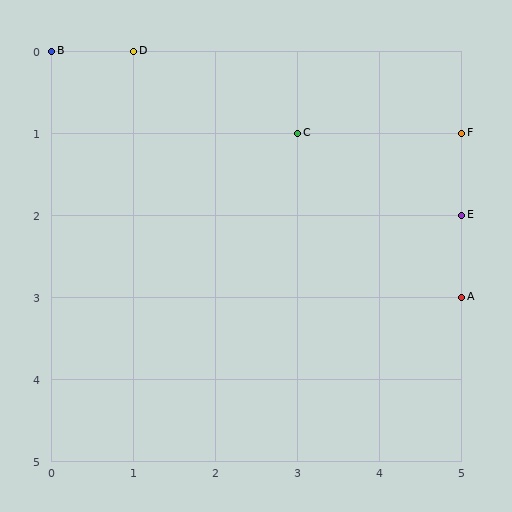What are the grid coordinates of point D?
Point D is at grid coordinates (1, 0).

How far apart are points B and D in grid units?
Points B and D are 1 column apart.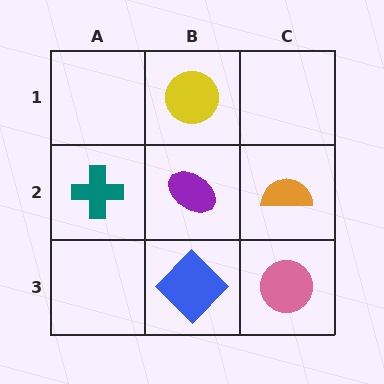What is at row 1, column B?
A yellow circle.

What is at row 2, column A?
A teal cross.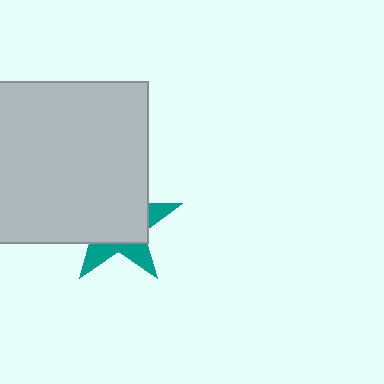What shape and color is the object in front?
The object in front is a light gray square.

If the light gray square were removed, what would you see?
You would see the complete teal star.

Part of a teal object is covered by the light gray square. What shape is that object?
It is a star.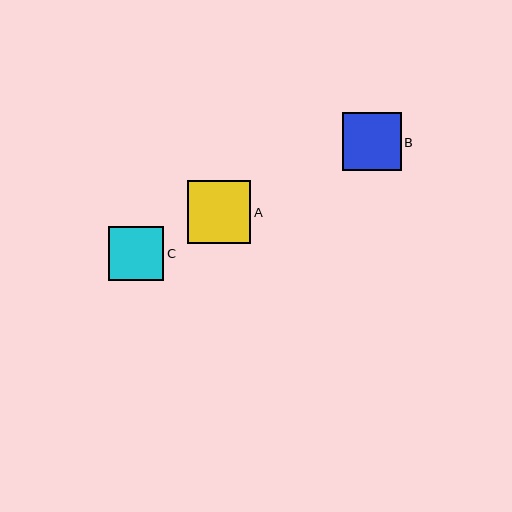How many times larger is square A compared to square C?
Square A is approximately 1.1 times the size of square C.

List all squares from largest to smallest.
From largest to smallest: A, B, C.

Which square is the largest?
Square A is the largest with a size of approximately 63 pixels.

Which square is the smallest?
Square C is the smallest with a size of approximately 55 pixels.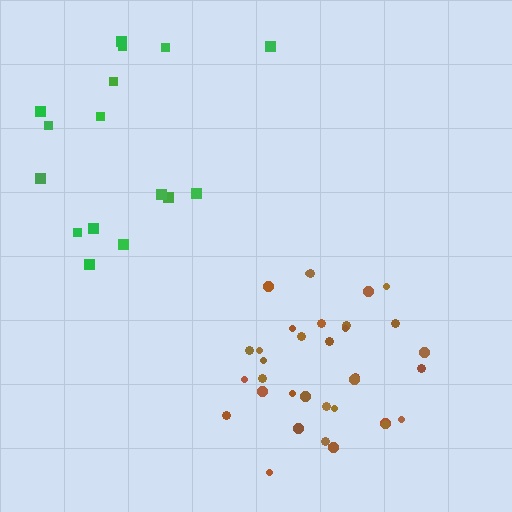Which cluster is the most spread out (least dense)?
Green.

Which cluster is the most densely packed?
Brown.